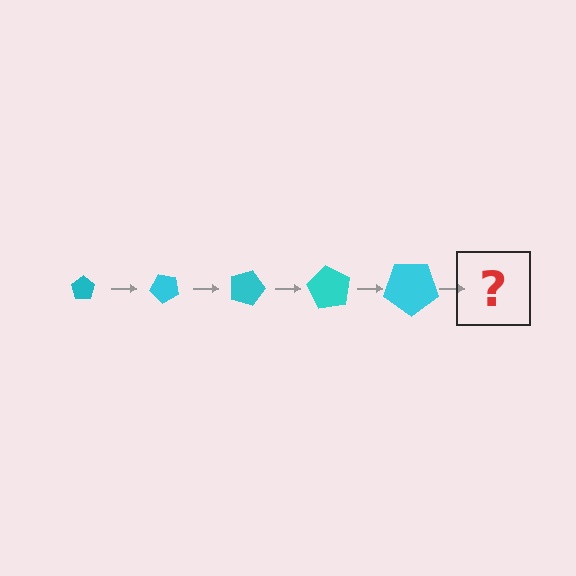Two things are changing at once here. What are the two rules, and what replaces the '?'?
The two rules are that the pentagon grows larger each step and it rotates 45 degrees each step. The '?' should be a pentagon, larger than the previous one and rotated 225 degrees from the start.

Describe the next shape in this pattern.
It should be a pentagon, larger than the previous one and rotated 225 degrees from the start.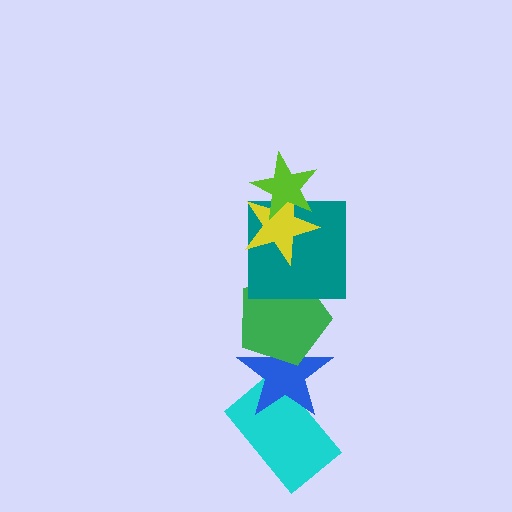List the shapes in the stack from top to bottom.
From top to bottom: the lime star, the yellow star, the teal square, the green pentagon, the blue star, the cyan rectangle.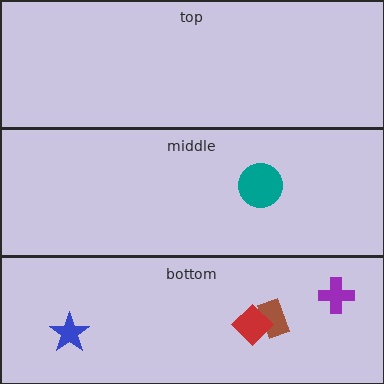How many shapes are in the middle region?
1.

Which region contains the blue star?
The bottom region.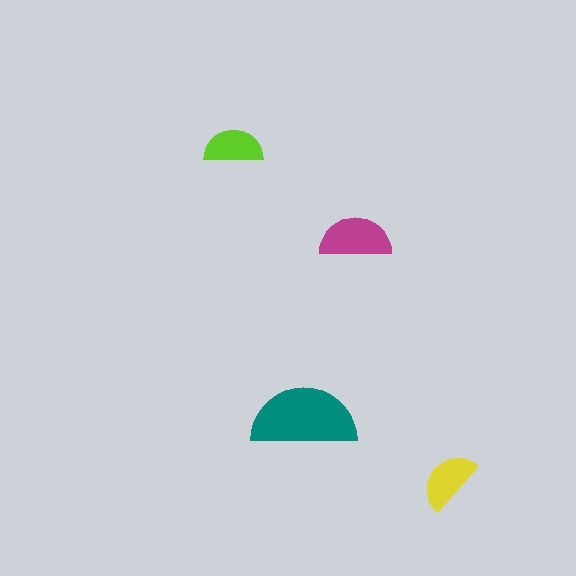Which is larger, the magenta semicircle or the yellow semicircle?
The magenta one.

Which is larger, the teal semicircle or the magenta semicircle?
The teal one.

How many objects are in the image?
There are 4 objects in the image.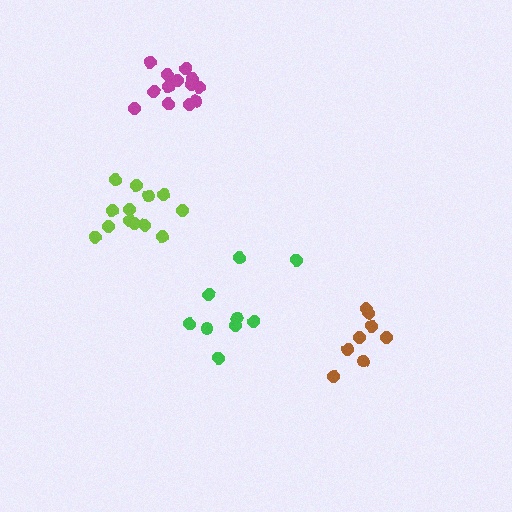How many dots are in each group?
Group 1: 14 dots, Group 2: 13 dots, Group 3: 8 dots, Group 4: 9 dots (44 total).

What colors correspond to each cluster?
The clusters are colored: magenta, lime, brown, green.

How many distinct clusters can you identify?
There are 4 distinct clusters.